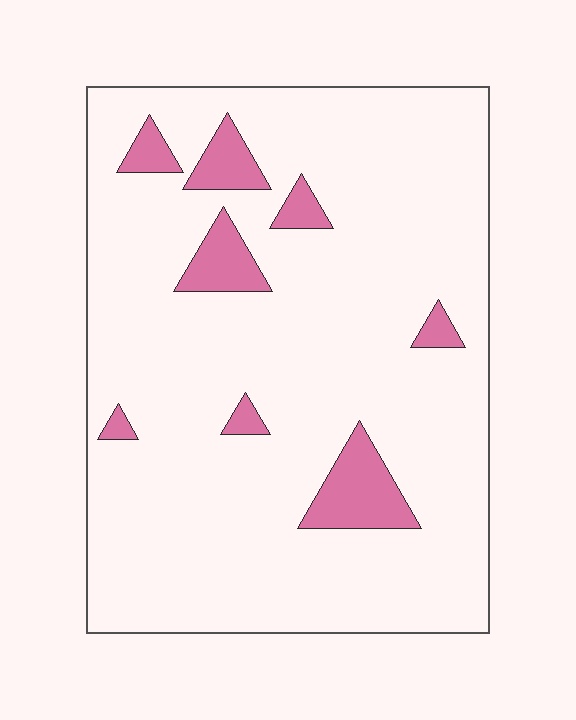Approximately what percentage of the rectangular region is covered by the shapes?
Approximately 10%.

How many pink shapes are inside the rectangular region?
8.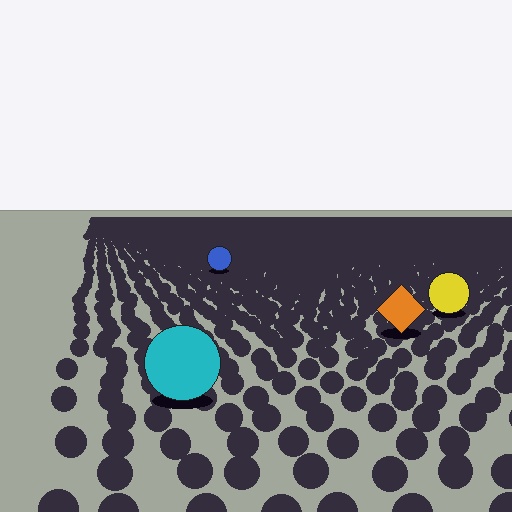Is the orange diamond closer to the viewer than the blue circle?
Yes. The orange diamond is closer — you can tell from the texture gradient: the ground texture is coarser near it.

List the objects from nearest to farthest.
From nearest to farthest: the cyan circle, the orange diamond, the yellow circle, the blue circle.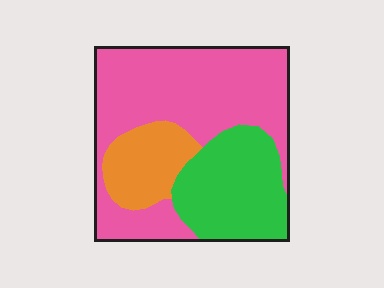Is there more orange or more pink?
Pink.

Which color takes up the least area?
Orange, at roughly 15%.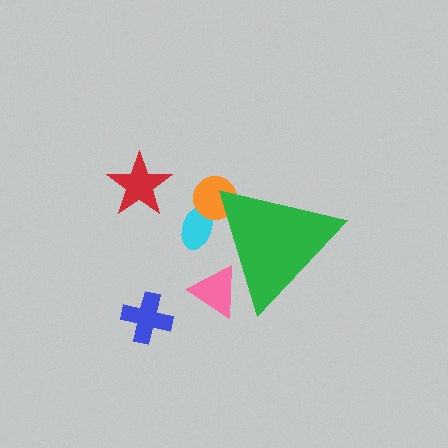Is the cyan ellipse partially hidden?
Yes, the cyan ellipse is partially hidden behind the green triangle.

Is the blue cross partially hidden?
No, the blue cross is fully visible.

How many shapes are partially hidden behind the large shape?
3 shapes are partially hidden.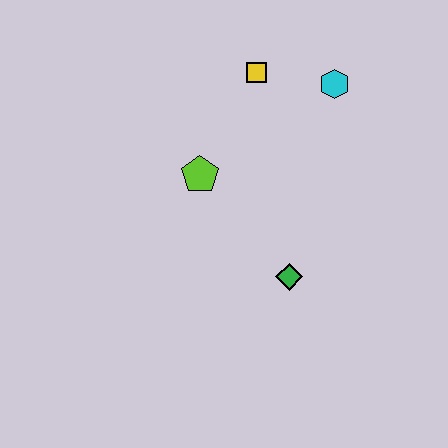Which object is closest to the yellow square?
The cyan hexagon is closest to the yellow square.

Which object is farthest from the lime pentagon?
The cyan hexagon is farthest from the lime pentagon.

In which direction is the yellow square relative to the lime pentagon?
The yellow square is above the lime pentagon.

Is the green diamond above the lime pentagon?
No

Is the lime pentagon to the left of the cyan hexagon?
Yes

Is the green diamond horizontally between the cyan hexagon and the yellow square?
Yes